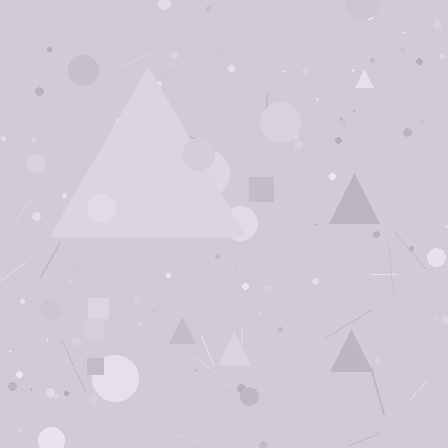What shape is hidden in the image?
A triangle is hidden in the image.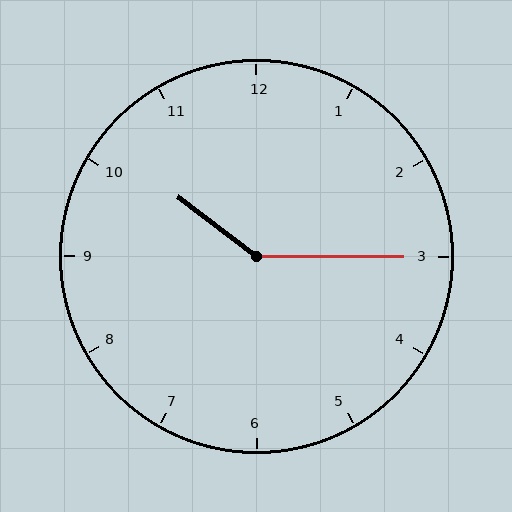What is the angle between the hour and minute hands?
Approximately 142 degrees.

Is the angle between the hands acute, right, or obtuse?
It is obtuse.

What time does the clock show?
10:15.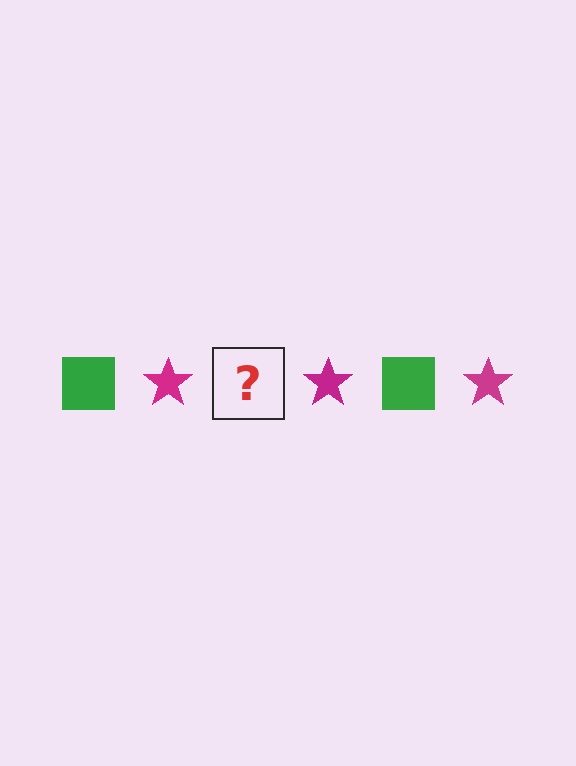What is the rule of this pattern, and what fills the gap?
The rule is that the pattern alternates between green square and magenta star. The gap should be filled with a green square.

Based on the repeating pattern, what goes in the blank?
The blank should be a green square.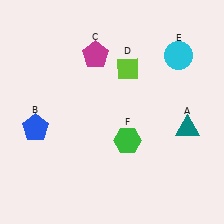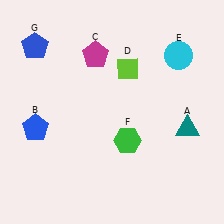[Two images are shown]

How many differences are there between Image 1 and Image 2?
There is 1 difference between the two images.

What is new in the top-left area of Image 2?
A blue pentagon (G) was added in the top-left area of Image 2.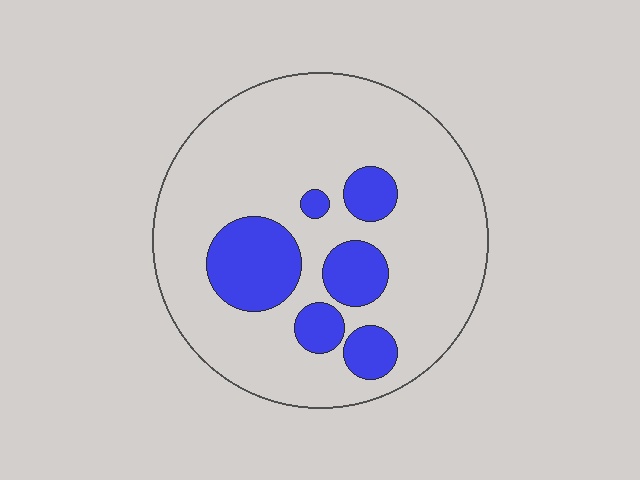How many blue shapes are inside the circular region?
6.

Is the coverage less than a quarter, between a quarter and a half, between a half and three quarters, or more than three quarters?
Less than a quarter.